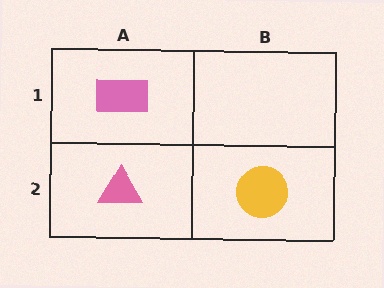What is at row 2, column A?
A pink triangle.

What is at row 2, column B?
A yellow circle.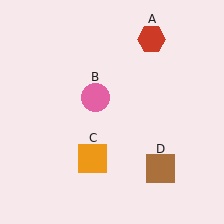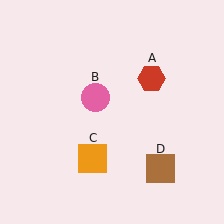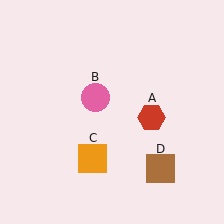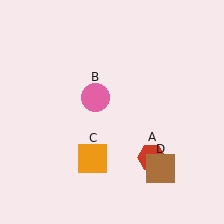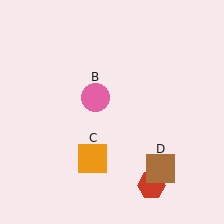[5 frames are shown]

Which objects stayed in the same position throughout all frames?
Pink circle (object B) and orange square (object C) and brown square (object D) remained stationary.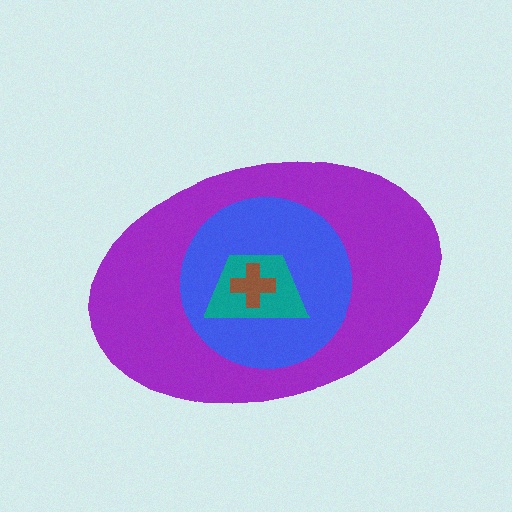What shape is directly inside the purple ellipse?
The blue circle.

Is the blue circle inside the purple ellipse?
Yes.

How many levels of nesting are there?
4.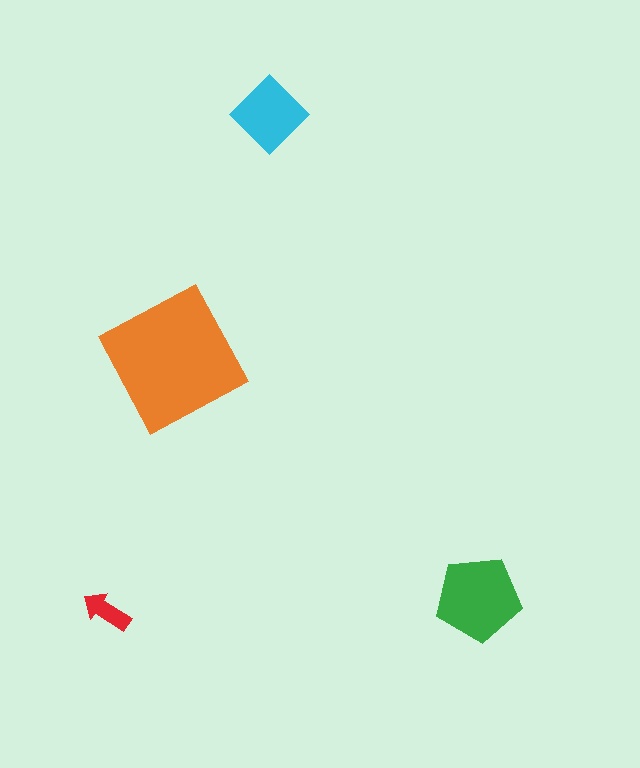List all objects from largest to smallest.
The orange square, the green pentagon, the cyan diamond, the red arrow.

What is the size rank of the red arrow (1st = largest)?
4th.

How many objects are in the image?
There are 4 objects in the image.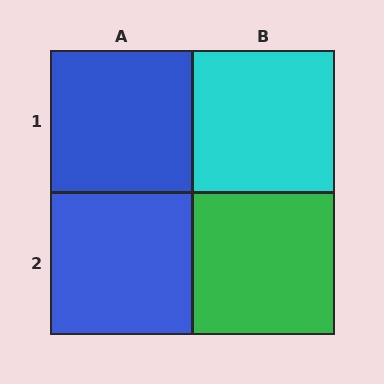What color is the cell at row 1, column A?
Blue.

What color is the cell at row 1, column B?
Cyan.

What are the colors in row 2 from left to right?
Blue, green.